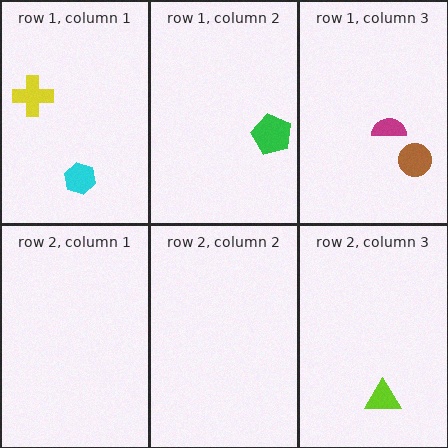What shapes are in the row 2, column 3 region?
The lime triangle.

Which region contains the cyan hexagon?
The row 1, column 1 region.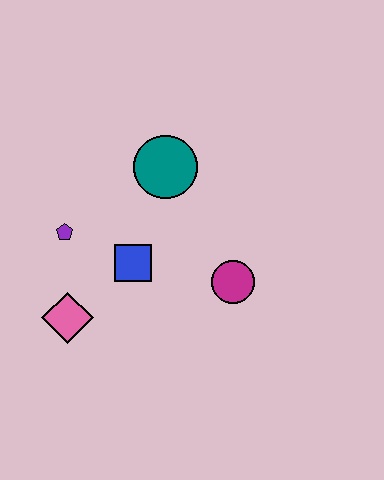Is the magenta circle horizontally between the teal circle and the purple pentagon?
No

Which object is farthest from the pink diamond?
The teal circle is farthest from the pink diamond.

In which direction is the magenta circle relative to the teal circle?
The magenta circle is below the teal circle.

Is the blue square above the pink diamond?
Yes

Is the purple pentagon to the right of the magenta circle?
No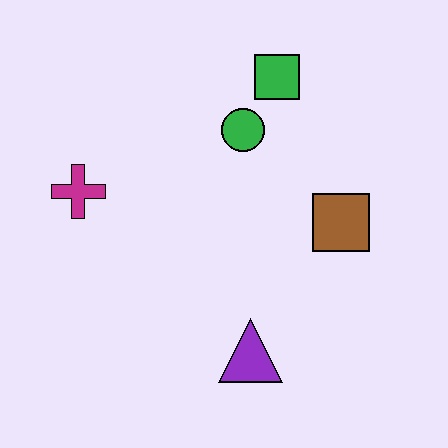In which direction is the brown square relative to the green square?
The brown square is below the green square.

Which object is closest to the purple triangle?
The brown square is closest to the purple triangle.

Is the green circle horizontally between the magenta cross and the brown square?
Yes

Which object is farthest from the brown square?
The magenta cross is farthest from the brown square.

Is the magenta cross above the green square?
No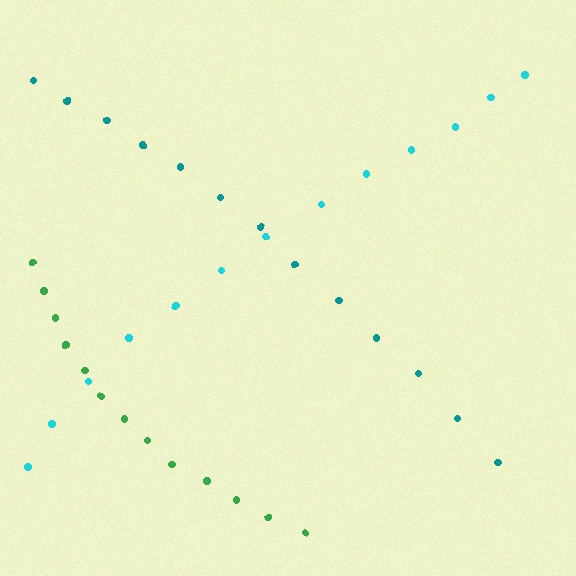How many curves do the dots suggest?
There are 3 distinct paths.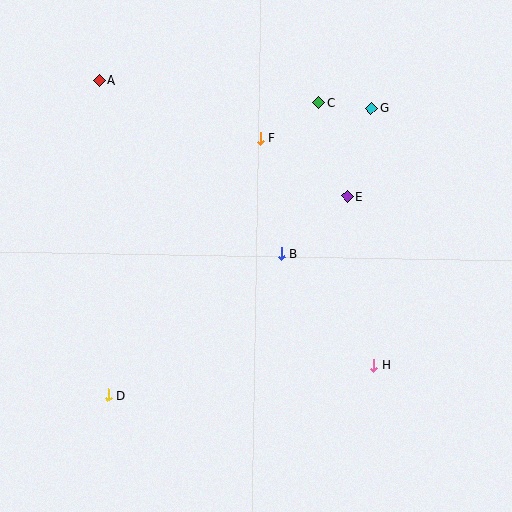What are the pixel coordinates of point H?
Point H is at (374, 365).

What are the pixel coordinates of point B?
Point B is at (281, 254).